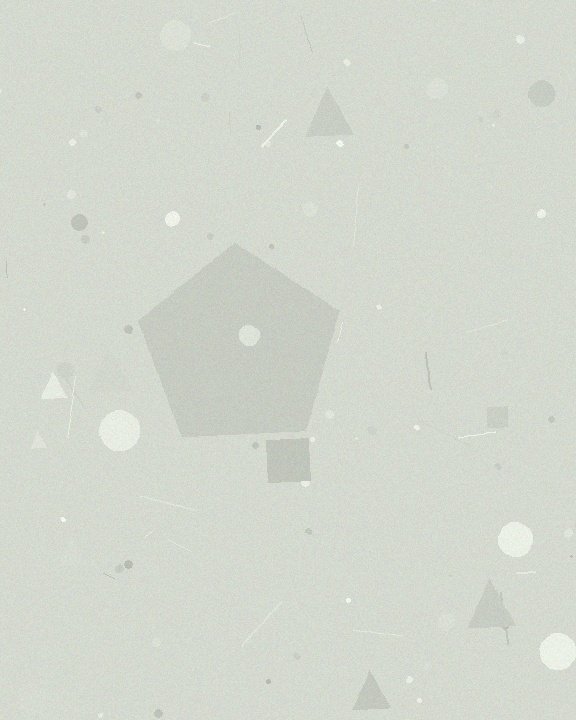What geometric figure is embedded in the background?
A pentagon is embedded in the background.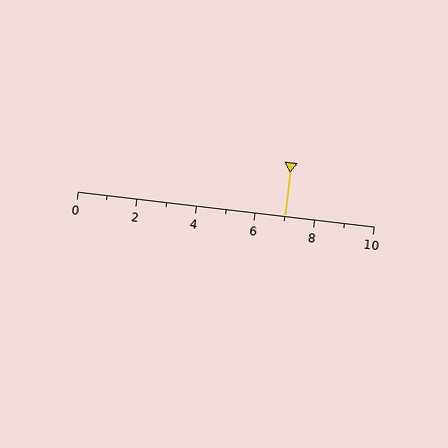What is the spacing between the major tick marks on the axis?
The major ticks are spaced 2 apart.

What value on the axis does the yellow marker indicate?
The marker indicates approximately 7.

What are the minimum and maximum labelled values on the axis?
The axis runs from 0 to 10.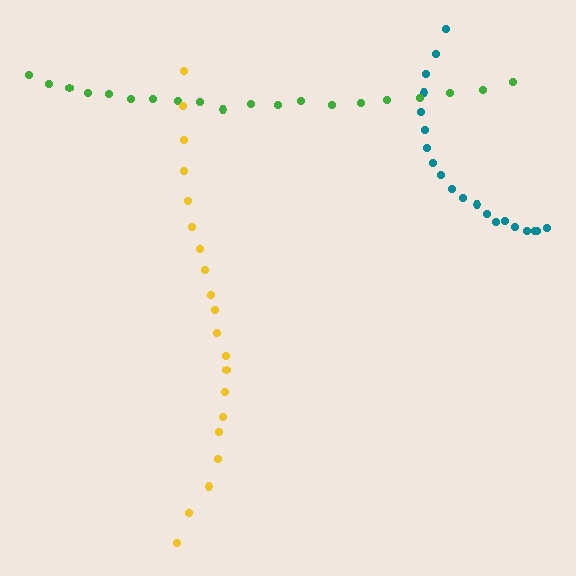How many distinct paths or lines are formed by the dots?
There are 3 distinct paths.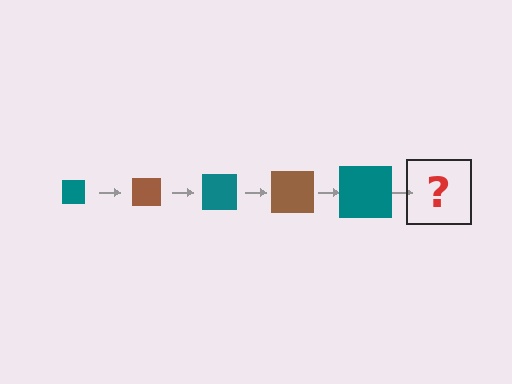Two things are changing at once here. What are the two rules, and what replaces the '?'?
The two rules are that the square grows larger each step and the color cycles through teal and brown. The '?' should be a brown square, larger than the previous one.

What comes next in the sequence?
The next element should be a brown square, larger than the previous one.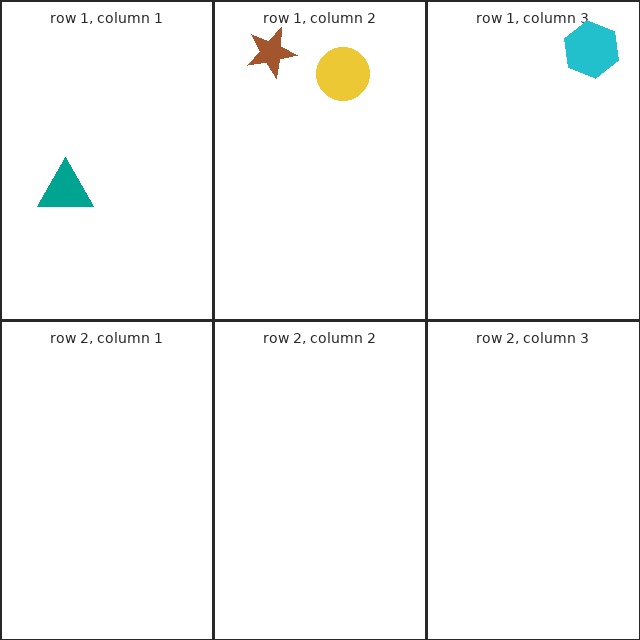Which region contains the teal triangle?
The row 1, column 1 region.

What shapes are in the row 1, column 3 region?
The cyan hexagon.